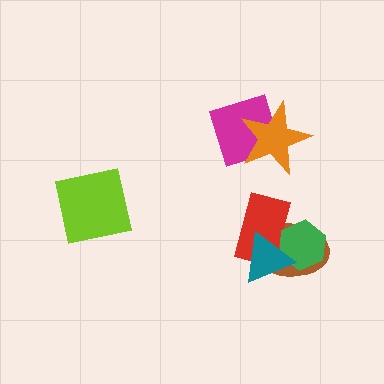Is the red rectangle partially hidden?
Yes, it is partially covered by another shape.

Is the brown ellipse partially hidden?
Yes, it is partially covered by another shape.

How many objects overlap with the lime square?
0 objects overlap with the lime square.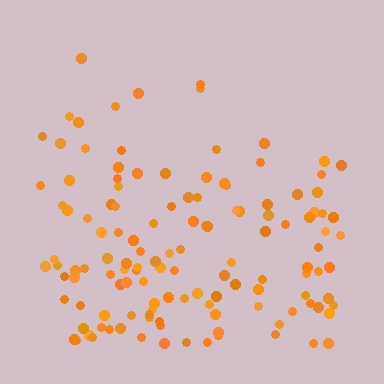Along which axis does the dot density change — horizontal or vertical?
Vertical.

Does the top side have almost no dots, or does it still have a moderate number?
Still a moderate number, just noticeably fewer than the bottom.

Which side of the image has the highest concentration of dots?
The bottom.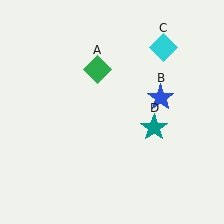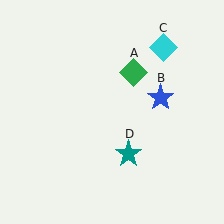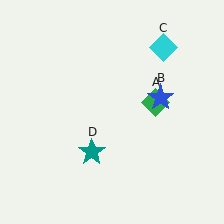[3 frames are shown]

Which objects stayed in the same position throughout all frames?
Blue star (object B) and cyan diamond (object C) remained stationary.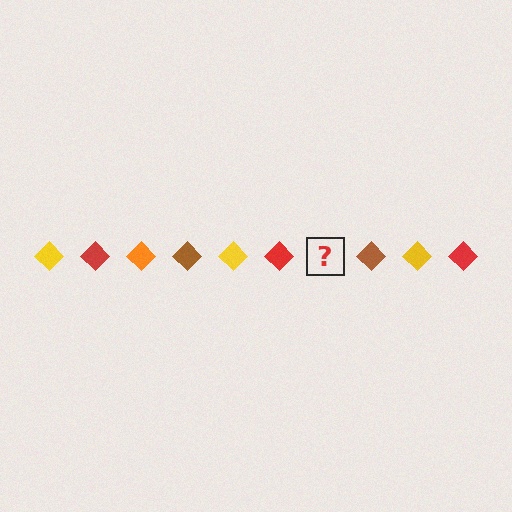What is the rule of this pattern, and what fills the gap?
The rule is that the pattern cycles through yellow, red, orange, brown diamonds. The gap should be filled with an orange diamond.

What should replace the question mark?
The question mark should be replaced with an orange diamond.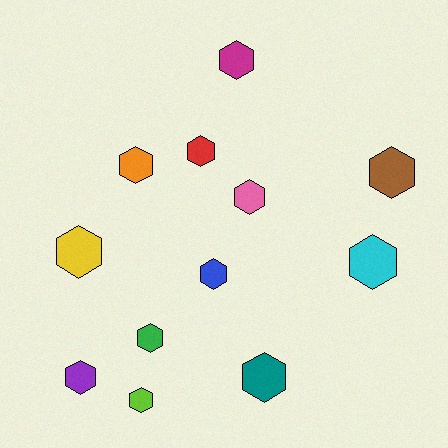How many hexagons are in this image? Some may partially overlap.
There are 12 hexagons.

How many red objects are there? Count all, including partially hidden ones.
There is 1 red object.